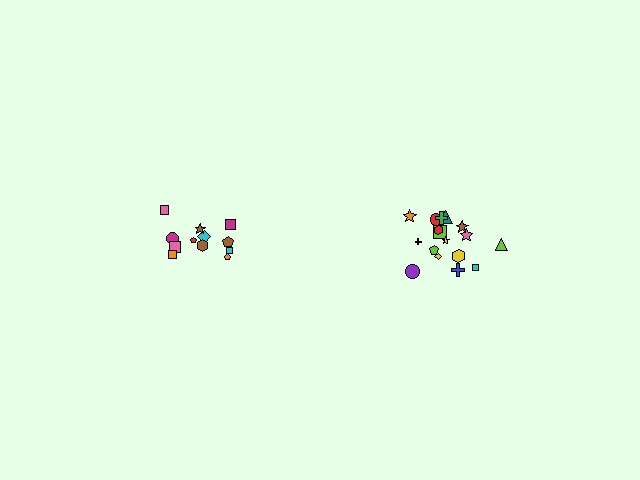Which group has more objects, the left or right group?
The right group.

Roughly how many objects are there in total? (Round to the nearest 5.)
Roughly 30 objects in total.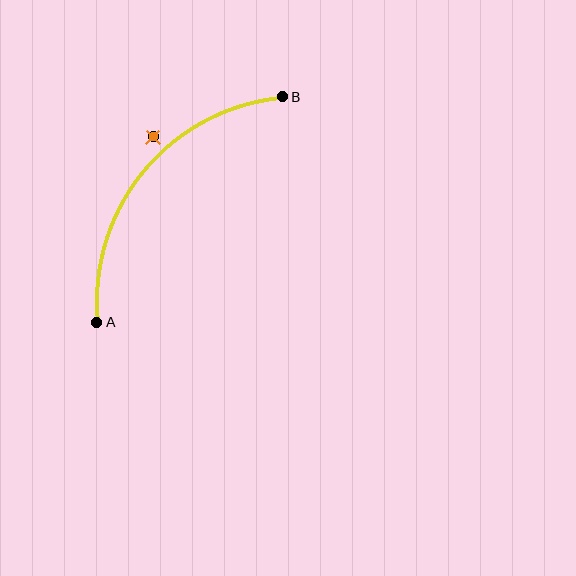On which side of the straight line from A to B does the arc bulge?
The arc bulges above and to the left of the straight line connecting A and B.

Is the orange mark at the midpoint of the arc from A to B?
No — the orange mark does not lie on the arc at all. It sits slightly outside the curve.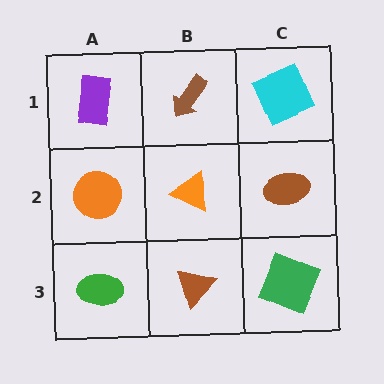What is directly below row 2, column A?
A green ellipse.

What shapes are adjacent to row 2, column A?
A purple rectangle (row 1, column A), a green ellipse (row 3, column A), an orange triangle (row 2, column B).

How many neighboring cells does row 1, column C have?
2.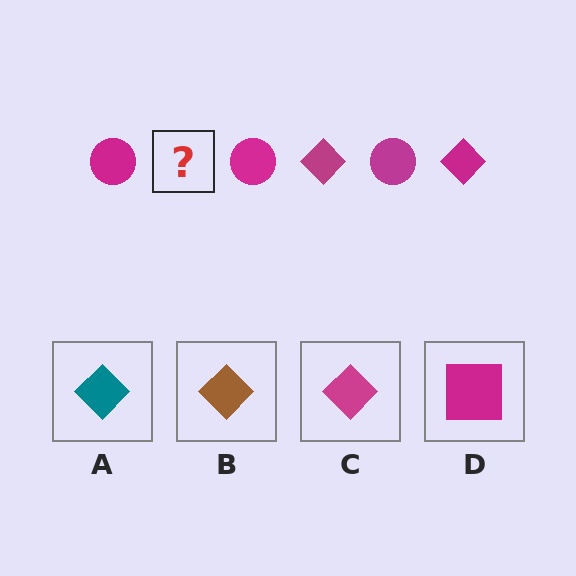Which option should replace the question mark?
Option C.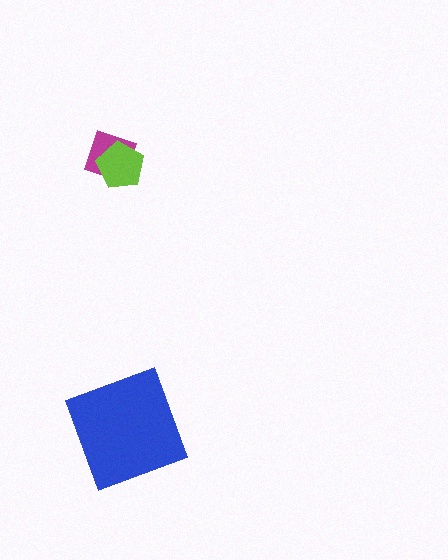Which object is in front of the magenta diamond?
The lime pentagon is in front of the magenta diamond.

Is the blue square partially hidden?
No, no other shape covers it.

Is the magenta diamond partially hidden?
Yes, it is partially covered by another shape.